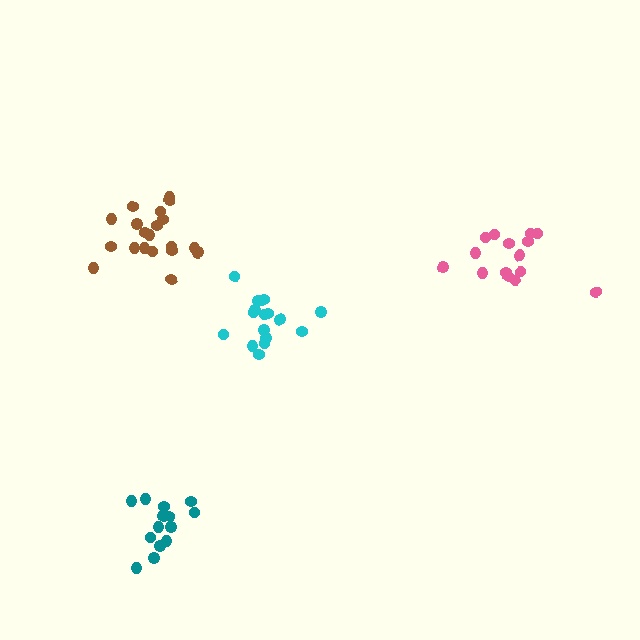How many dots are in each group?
Group 1: 17 dots, Group 2: 15 dots, Group 3: 15 dots, Group 4: 20 dots (67 total).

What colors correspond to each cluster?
The clusters are colored: cyan, teal, pink, brown.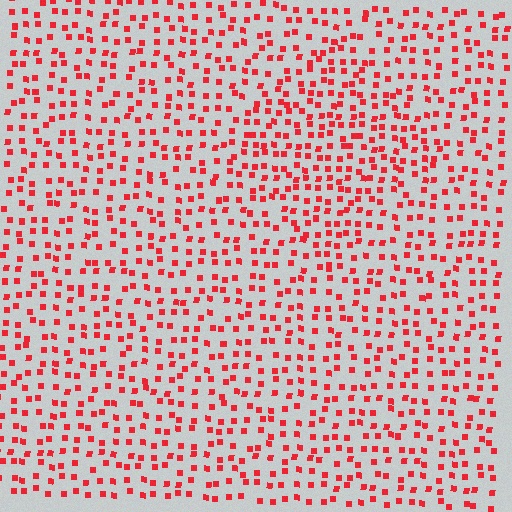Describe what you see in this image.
The image contains small red elements arranged at two different densities. A diamond-shaped region is visible where the elements are more densely packed than the surrounding area.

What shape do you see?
I see a diamond.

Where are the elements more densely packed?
The elements are more densely packed inside the diamond boundary.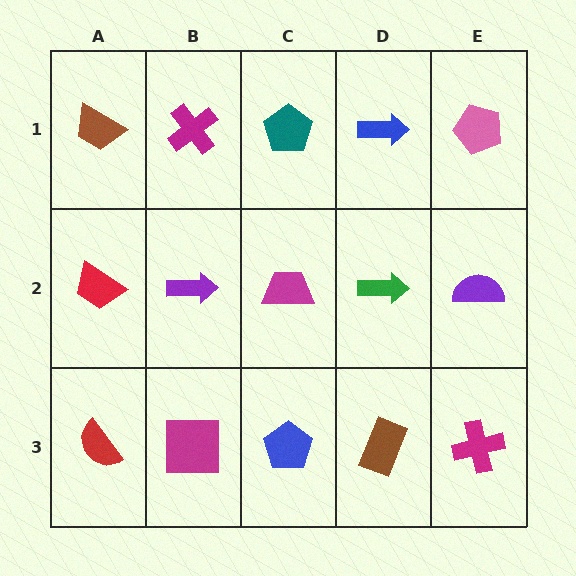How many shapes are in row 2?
5 shapes.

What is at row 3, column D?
A brown rectangle.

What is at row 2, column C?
A magenta trapezoid.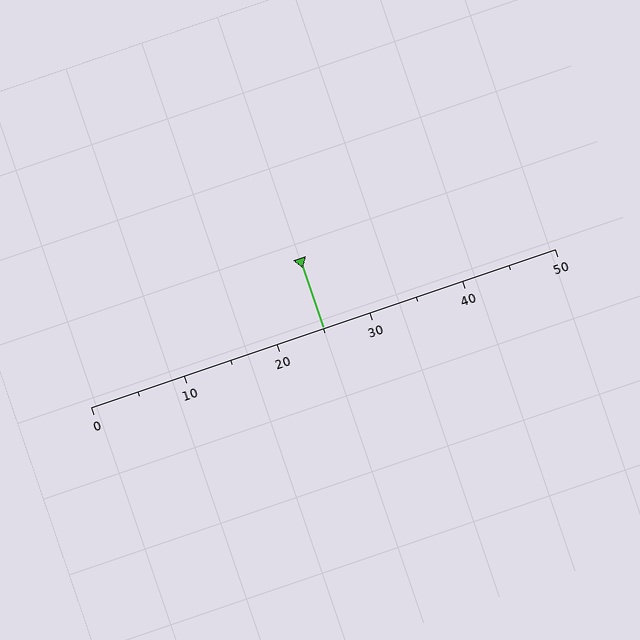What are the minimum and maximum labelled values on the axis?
The axis runs from 0 to 50.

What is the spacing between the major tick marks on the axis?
The major ticks are spaced 10 apart.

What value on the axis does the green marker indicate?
The marker indicates approximately 25.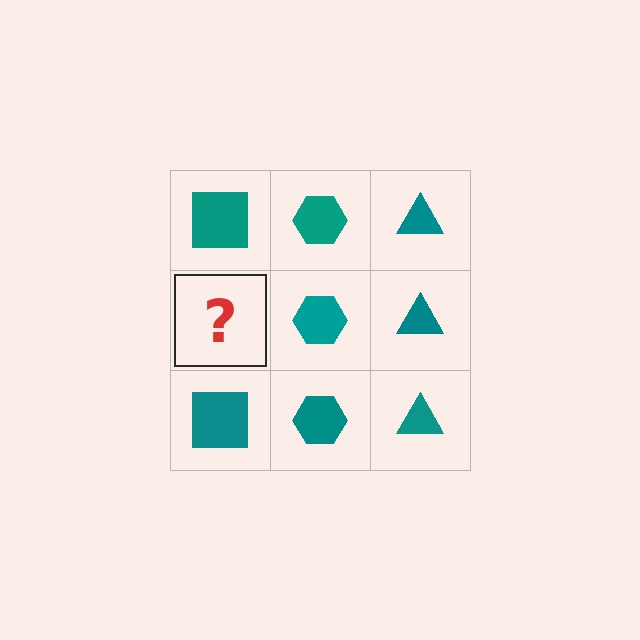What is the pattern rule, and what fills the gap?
The rule is that each column has a consistent shape. The gap should be filled with a teal square.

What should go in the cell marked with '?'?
The missing cell should contain a teal square.